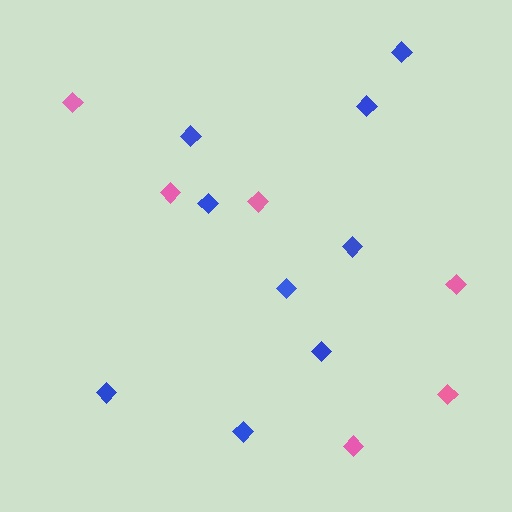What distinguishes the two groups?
There are 2 groups: one group of blue diamonds (9) and one group of pink diamonds (6).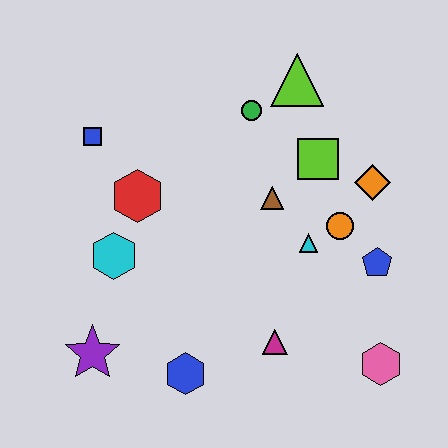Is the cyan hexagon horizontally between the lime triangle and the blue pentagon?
No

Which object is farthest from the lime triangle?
The purple star is farthest from the lime triangle.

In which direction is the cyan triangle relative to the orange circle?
The cyan triangle is to the left of the orange circle.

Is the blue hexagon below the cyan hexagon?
Yes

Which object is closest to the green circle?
The lime triangle is closest to the green circle.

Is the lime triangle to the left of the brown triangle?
No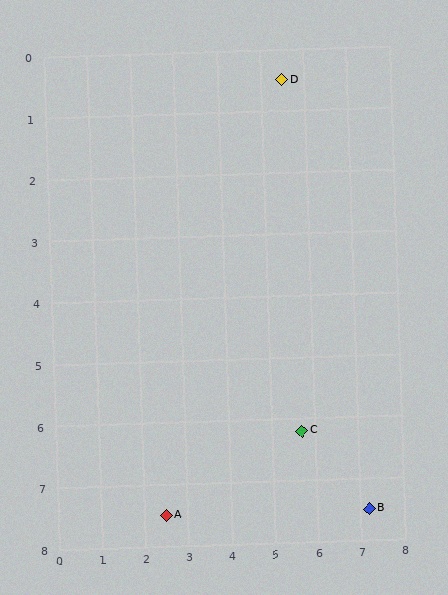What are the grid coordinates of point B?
Point B is at approximately (7.2, 7.5).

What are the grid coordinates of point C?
Point C is at approximately (5.7, 6.2).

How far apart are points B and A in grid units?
Points B and A are about 4.7 grid units apart.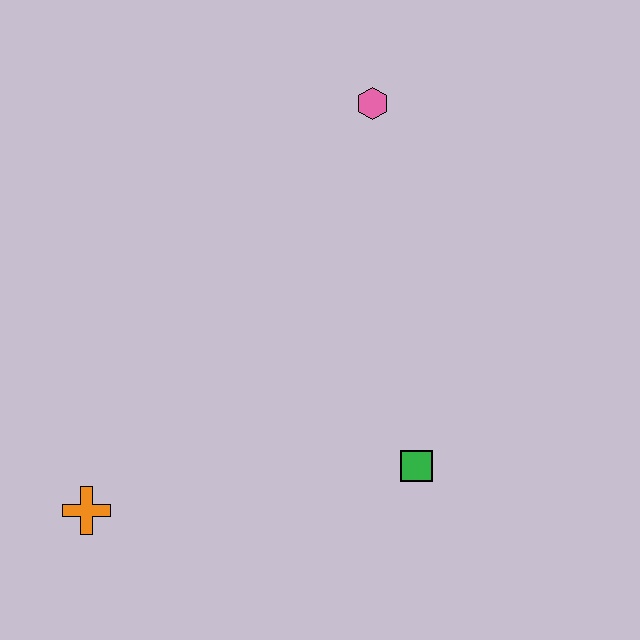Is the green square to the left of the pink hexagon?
No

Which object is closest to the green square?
The orange cross is closest to the green square.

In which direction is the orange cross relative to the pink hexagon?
The orange cross is below the pink hexagon.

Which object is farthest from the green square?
The pink hexagon is farthest from the green square.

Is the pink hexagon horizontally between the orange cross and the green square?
Yes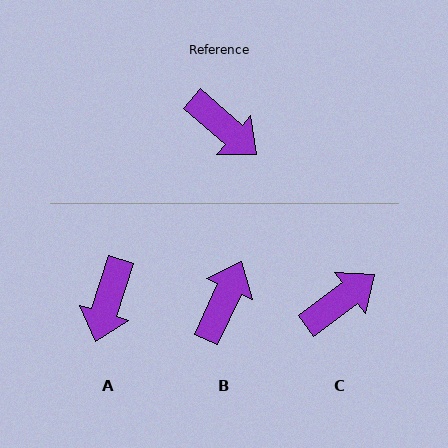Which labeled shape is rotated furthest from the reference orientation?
B, about 106 degrees away.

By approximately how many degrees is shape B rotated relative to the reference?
Approximately 106 degrees counter-clockwise.